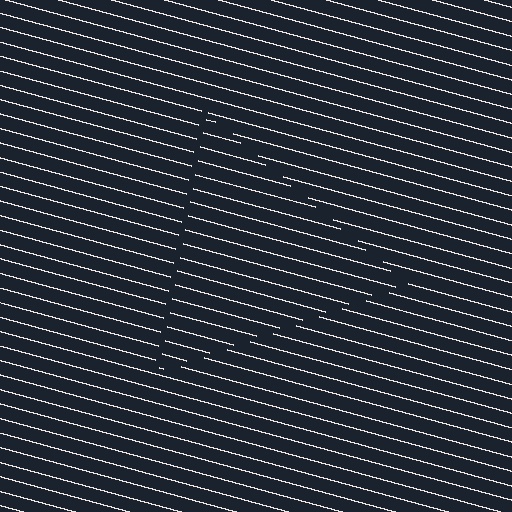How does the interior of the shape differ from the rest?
The interior of the shape contains the same grating, shifted by half a period — the contour is defined by the phase discontinuity where line-ends from the inner and outer gratings abut.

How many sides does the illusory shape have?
3 sides — the line-ends trace a triangle.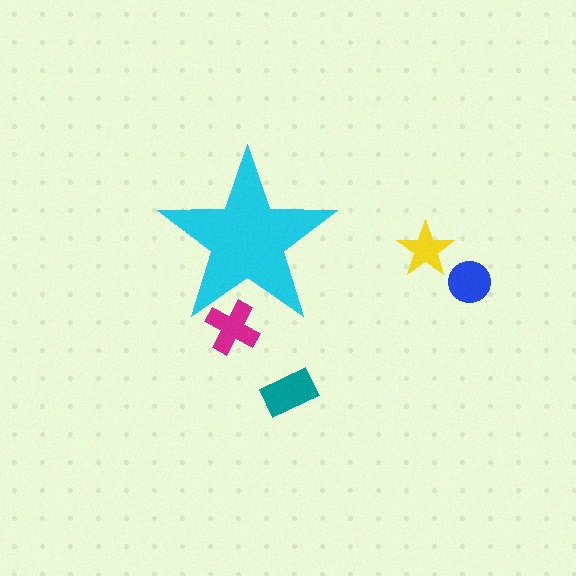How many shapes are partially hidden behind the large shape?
1 shape is partially hidden.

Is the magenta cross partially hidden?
Yes, the magenta cross is partially hidden behind the cyan star.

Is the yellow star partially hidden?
No, the yellow star is fully visible.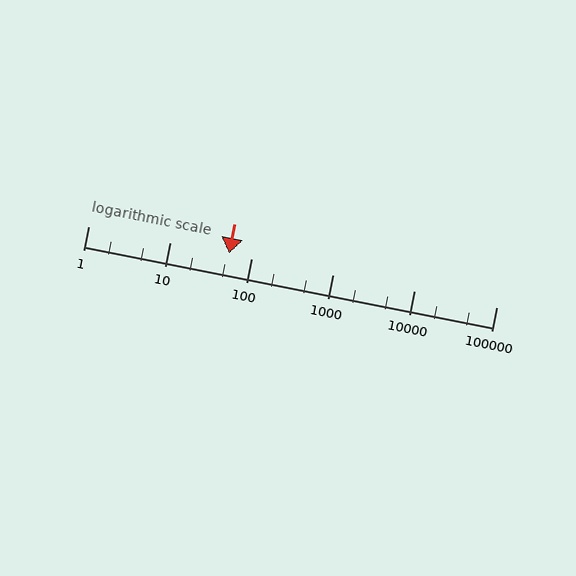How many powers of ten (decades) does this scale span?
The scale spans 5 decades, from 1 to 100000.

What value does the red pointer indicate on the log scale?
The pointer indicates approximately 53.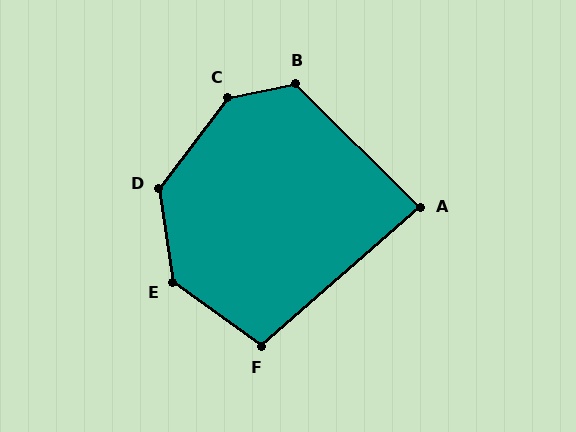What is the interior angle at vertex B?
Approximately 123 degrees (obtuse).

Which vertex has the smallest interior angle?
A, at approximately 86 degrees.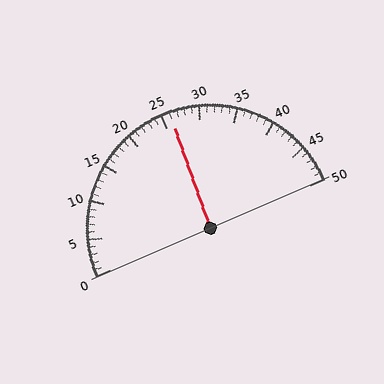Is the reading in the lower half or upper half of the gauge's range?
The reading is in the upper half of the range (0 to 50).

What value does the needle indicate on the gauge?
The needle indicates approximately 26.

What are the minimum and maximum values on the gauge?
The gauge ranges from 0 to 50.